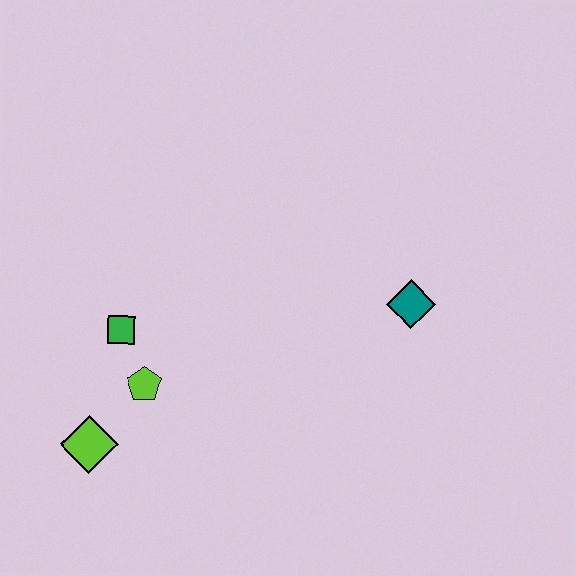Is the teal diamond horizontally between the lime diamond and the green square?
No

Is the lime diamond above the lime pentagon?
No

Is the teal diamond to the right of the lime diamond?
Yes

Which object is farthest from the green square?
The teal diamond is farthest from the green square.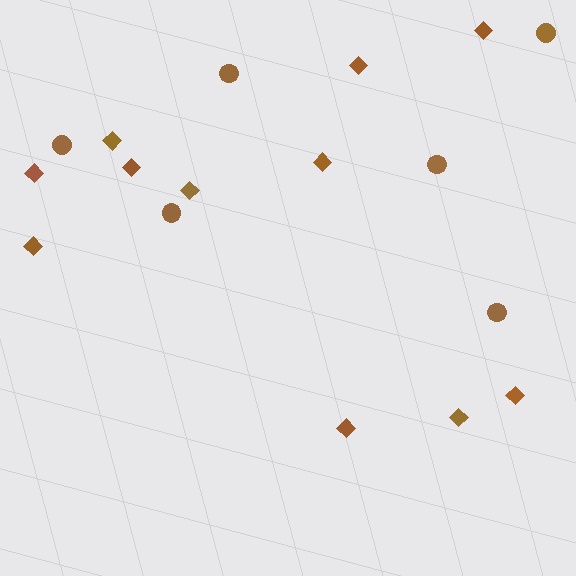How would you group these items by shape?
There are 2 groups: one group of diamonds (11) and one group of circles (6).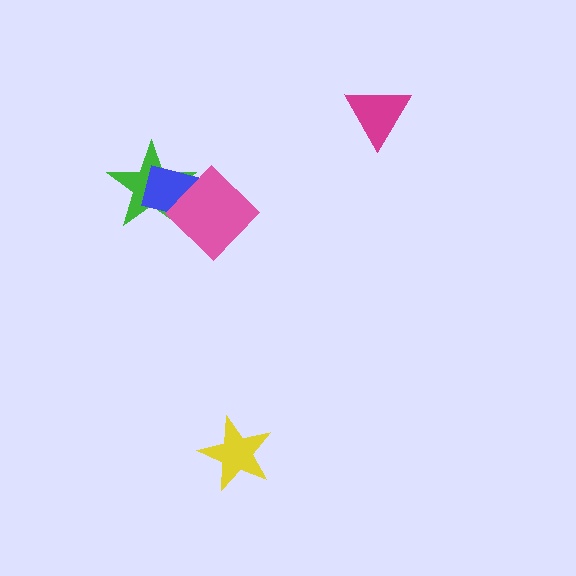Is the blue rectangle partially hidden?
Yes, it is partially covered by another shape.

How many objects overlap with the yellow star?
0 objects overlap with the yellow star.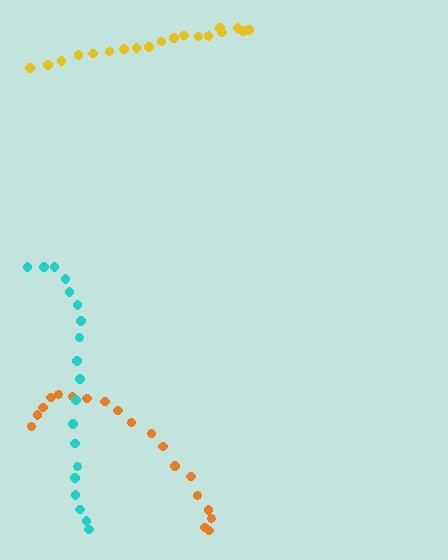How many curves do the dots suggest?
There are 3 distinct paths.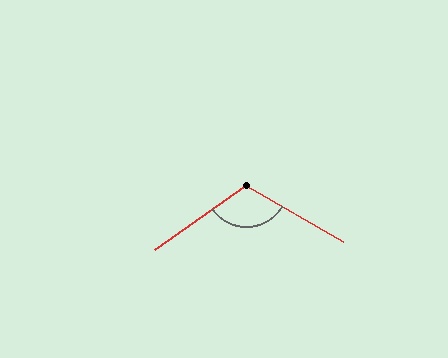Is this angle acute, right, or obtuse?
It is obtuse.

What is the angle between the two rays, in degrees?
Approximately 115 degrees.